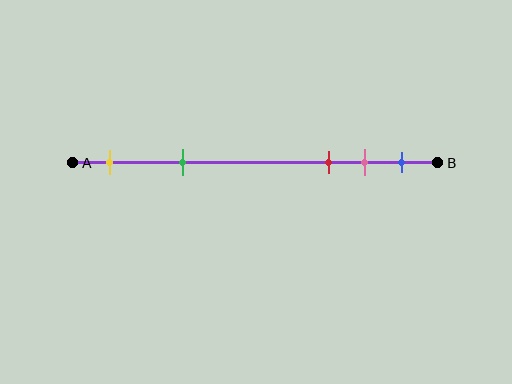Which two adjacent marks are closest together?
The pink and blue marks are the closest adjacent pair.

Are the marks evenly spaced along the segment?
No, the marks are not evenly spaced.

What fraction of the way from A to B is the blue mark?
The blue mark is approximately 90% (0.9) of the way from A to B.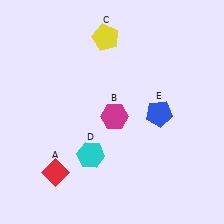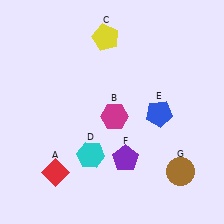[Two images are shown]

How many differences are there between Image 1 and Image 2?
There are 2 differences between the two images.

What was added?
A purple pentagon (F), a brown circle (G) were added in Image 2.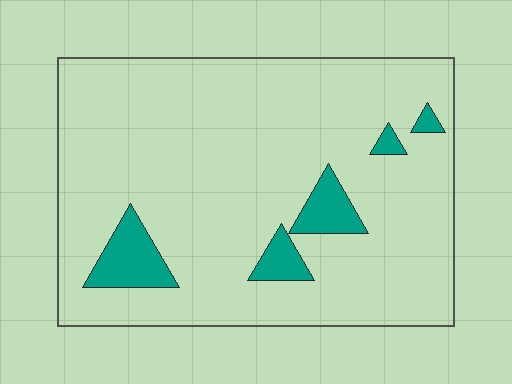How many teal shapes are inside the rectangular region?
5.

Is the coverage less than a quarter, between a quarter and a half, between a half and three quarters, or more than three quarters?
Less than a quarter.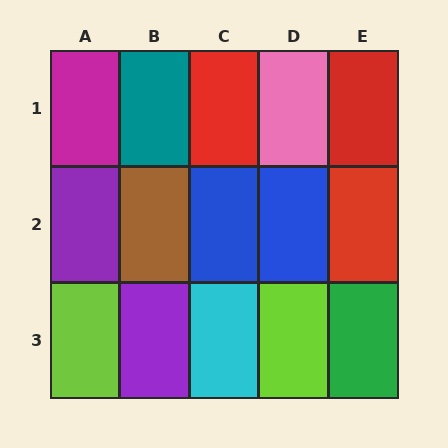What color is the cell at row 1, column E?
Red.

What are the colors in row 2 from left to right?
Purple, brown, blue, blue, red.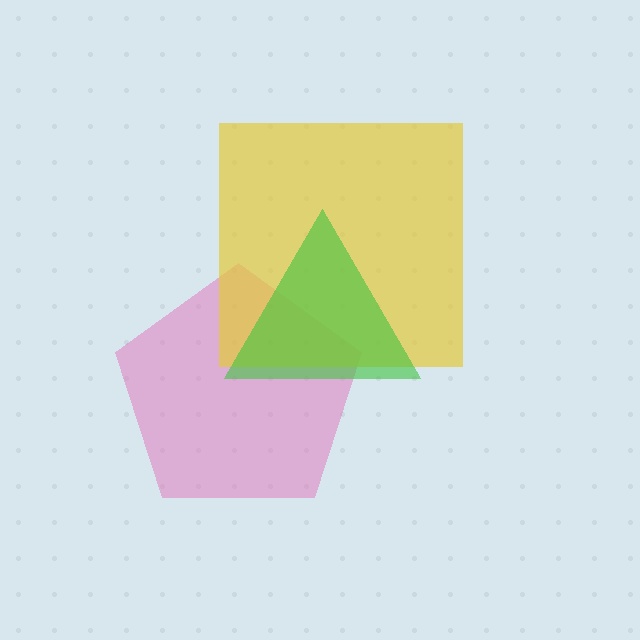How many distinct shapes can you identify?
There are 3 distinct shapes: a pink pentagon, a yellow square, a green triangle.